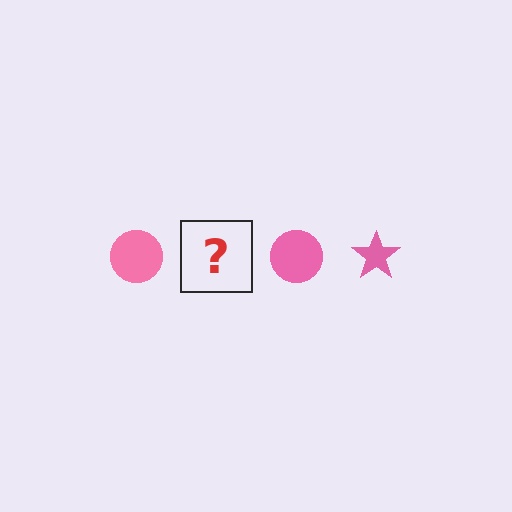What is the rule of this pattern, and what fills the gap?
The rule is that the pattern cycles through circle, star shapes in pink. The gap should be filled with a pink star.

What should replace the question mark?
The question mark should be replaced with a pink star.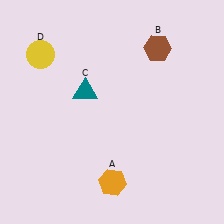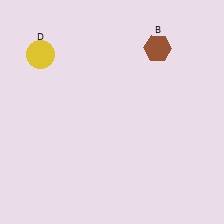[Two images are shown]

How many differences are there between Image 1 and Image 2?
There are 2 differences between the two images.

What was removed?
The orange hexagon (A), the teal triangle (C) were removed in Image 2.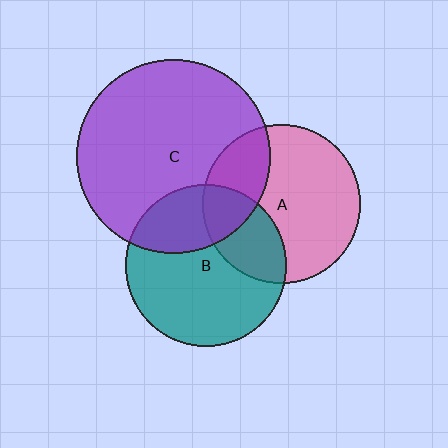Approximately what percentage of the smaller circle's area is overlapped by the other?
Approximately 30%.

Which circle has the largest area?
Circle C (purple).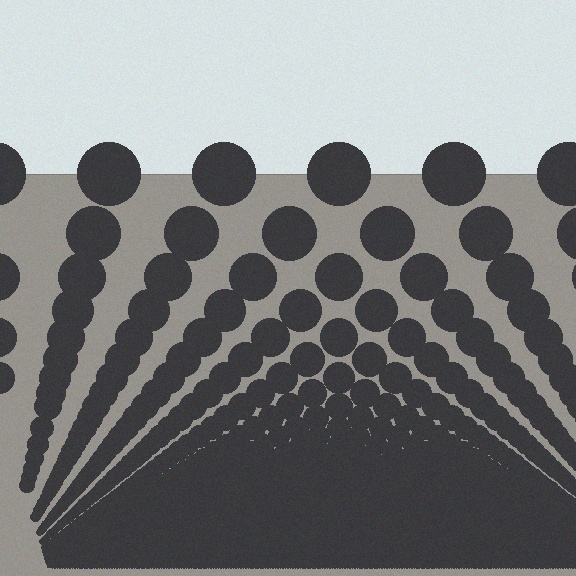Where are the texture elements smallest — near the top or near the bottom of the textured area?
Near the bottom.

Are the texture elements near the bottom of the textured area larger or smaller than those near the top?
Smaller. The gradient is inverted — elements near the bottom are smaller and denser.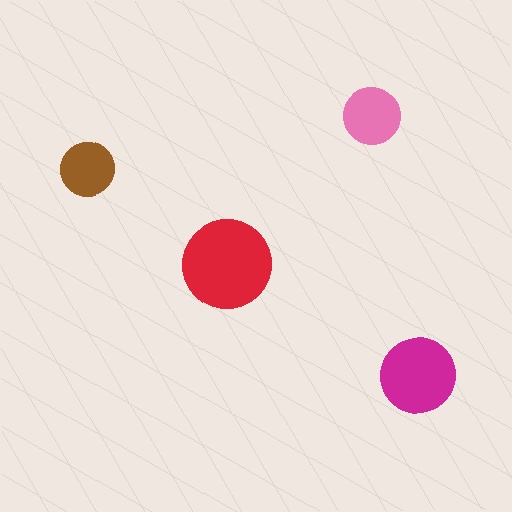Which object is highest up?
The pink circle is topmost.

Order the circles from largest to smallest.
the red one, the magenta one, the pink one, the brown one.